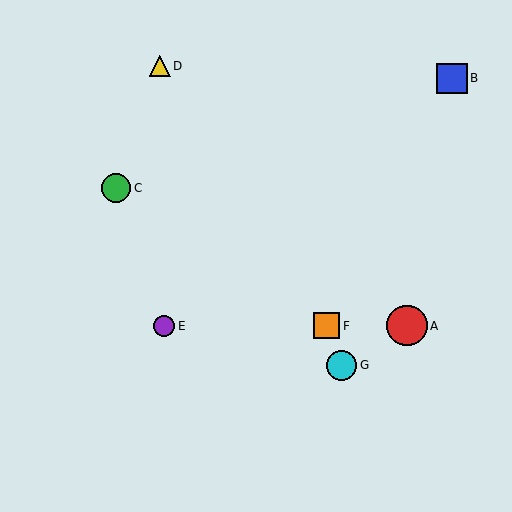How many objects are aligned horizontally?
3 objects (A, E, F) are aligned horizontally.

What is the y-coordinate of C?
Object C is at y≈188.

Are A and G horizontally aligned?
No, A is at y≈326 and G is at y≈365.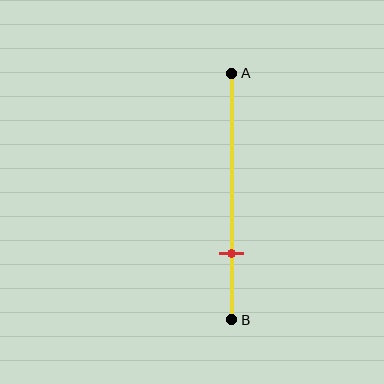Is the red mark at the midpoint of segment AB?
No, the mark is at about 75% from A, not at the 50% midpoint.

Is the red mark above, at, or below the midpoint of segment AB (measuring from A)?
The red mark is below the midpoint of segment AB.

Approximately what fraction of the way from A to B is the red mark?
The red mark is approximately 75% of the way from A to B.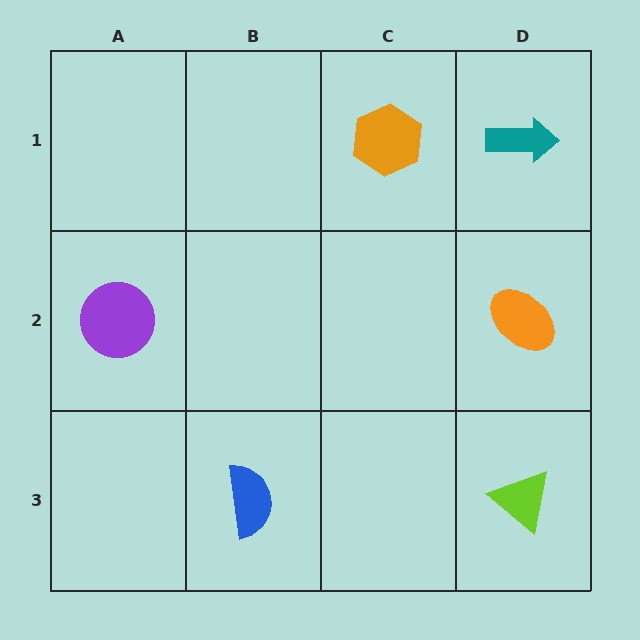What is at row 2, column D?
An orange ellipse.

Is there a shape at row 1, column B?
No, that cell is empty.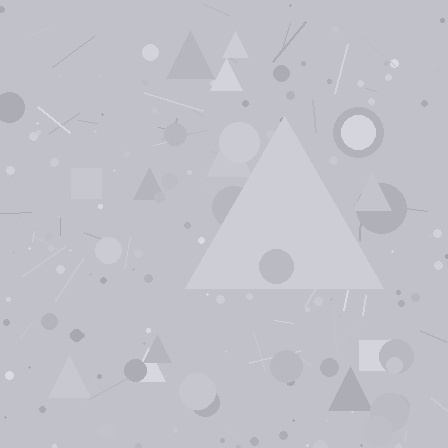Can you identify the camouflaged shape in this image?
The camouflaged shape is a triangle.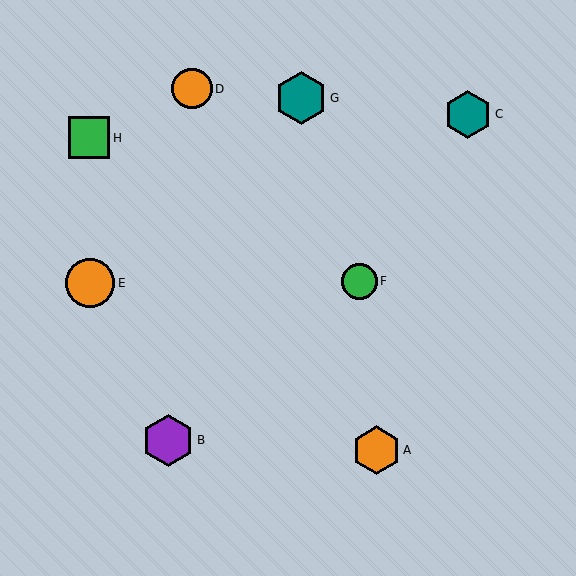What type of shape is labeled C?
Shape C is a teal hexagon.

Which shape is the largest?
The teal hexagon (labeled G) is the largest.